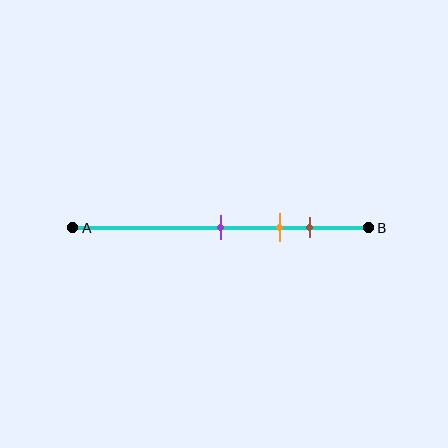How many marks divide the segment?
There are 3 marks dividing the segment.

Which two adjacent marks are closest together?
The orange and brown marks are the closest adjacent pair.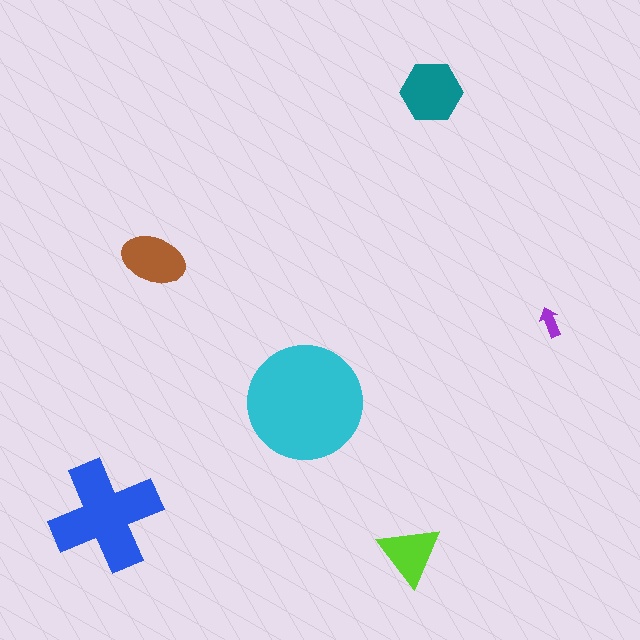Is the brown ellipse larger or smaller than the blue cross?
Smaller.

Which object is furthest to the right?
The purple arrow is rightmost.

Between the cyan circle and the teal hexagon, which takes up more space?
The cyan circle.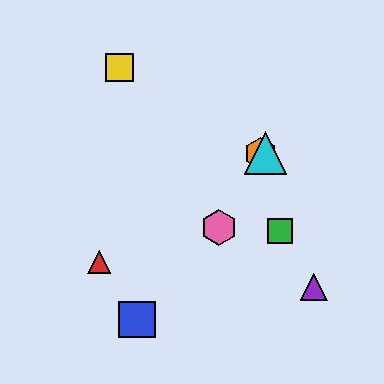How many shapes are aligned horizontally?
2 shapes (the orange hexagon, the cyan triangle) are aligned horizontally.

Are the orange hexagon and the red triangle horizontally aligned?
No, the orange hexagon is at y≈153 and the red triangle is at y≈262.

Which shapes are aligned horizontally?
The orange hexagon, the cyan triangle are aligned horizontally.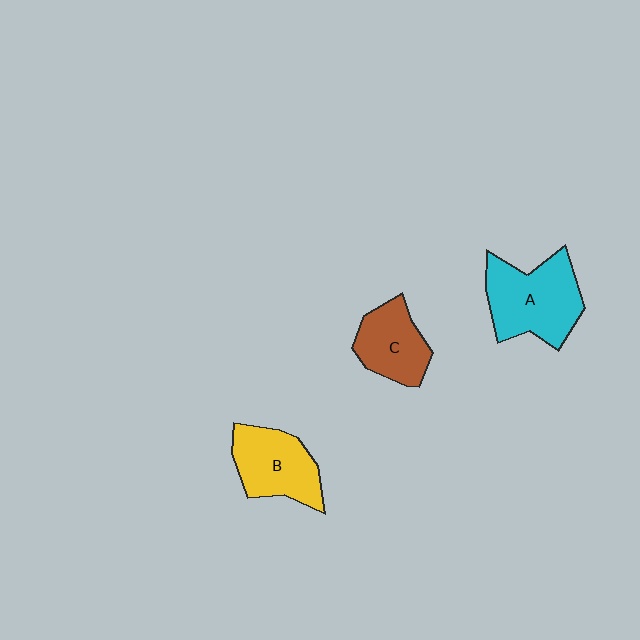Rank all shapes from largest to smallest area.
From largest to smallest: A (cyan), B (yellow), C (brown).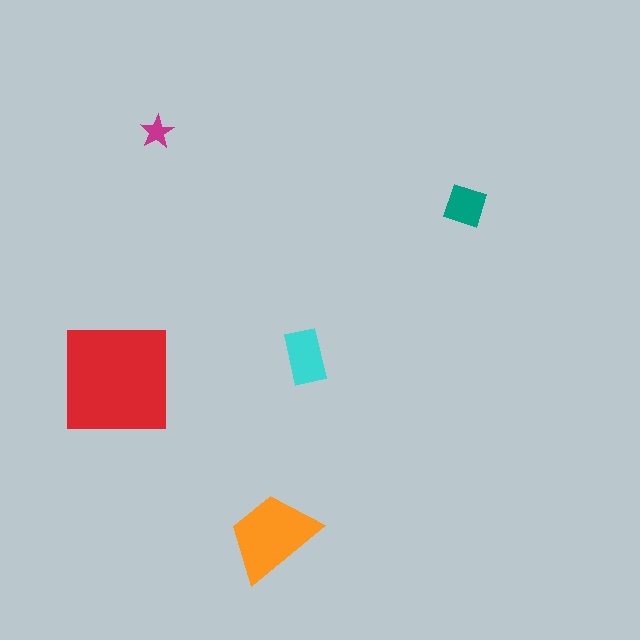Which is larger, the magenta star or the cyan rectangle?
The cyan rectangle.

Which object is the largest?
The red square.